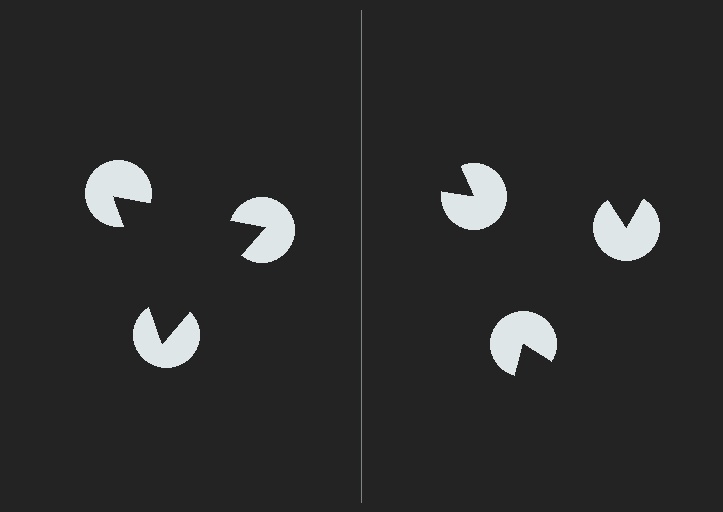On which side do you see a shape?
An illusory triangle appears on the left side. On the right side the wedge cuts are rotated, so no coherent shape forms.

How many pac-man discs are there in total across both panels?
6 — 3 on each side.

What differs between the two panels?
The pac-man discs are positioned identically on both sides; only the wedge orientations differ. On the left they align to a triangle; on the right they are misaligned.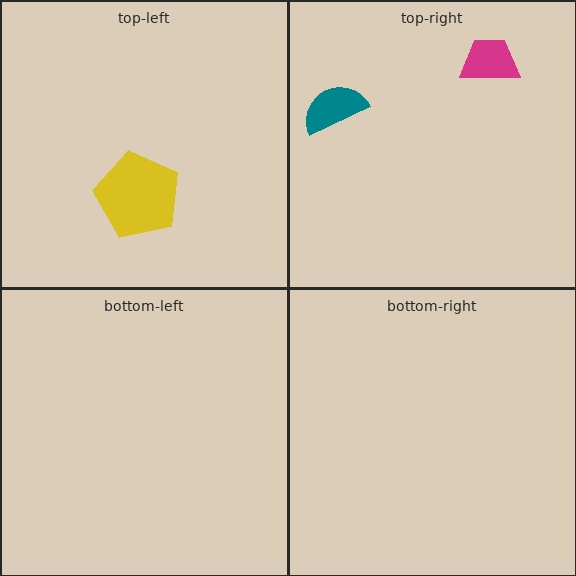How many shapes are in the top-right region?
2.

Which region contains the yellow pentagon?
The top-left region.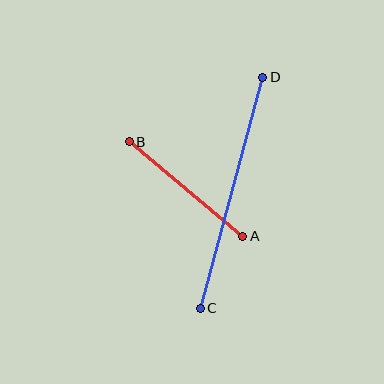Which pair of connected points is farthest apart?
Points C and D are farthest apart.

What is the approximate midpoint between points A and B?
The midpoint is at approximately (186, 189) pixels.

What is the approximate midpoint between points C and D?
The midpoint is at approximately (231, 193) pixels.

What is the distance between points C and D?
The distance is approximately 239 pixels.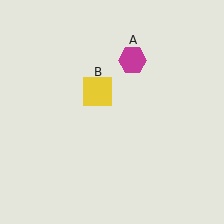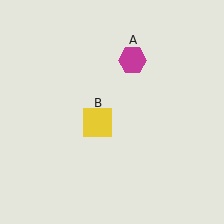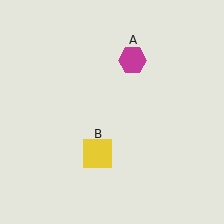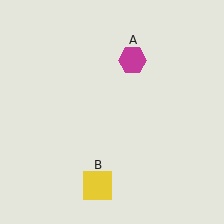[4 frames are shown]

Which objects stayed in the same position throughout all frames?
Magenta hexagon (object A) remained stationary.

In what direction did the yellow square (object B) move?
The yellow square (object B) moved down.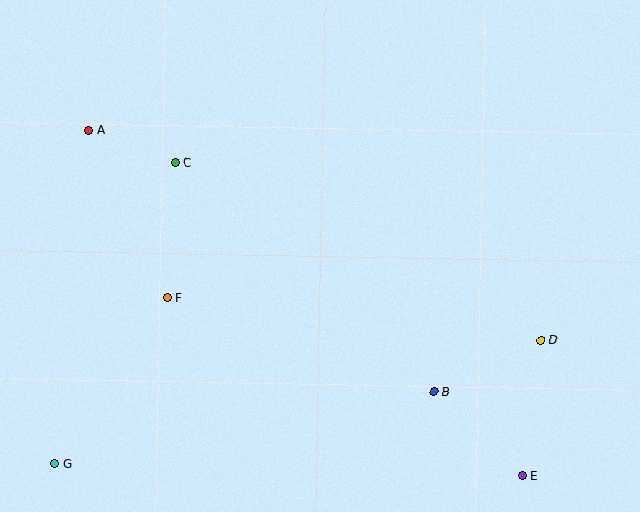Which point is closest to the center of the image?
Point F at (168, 298) is closest to the center.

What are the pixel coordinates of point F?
Point F is at (168, 298).